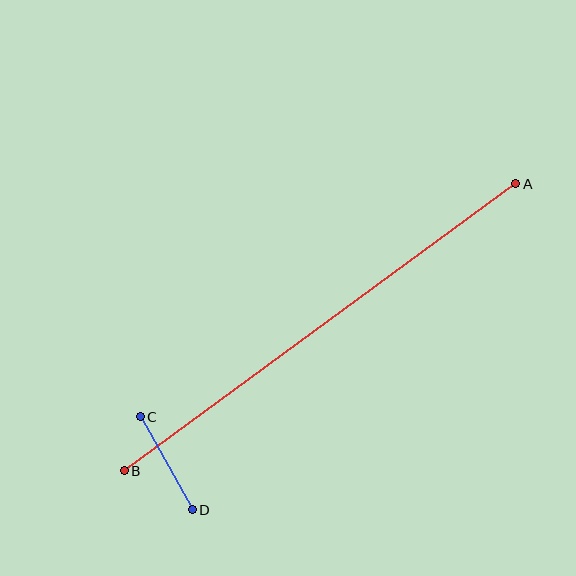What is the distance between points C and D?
The distance is approximately 107 pixels.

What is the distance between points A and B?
The distance is approximately 485 pixels.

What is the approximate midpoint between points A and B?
The midpoint is at approximately (320, 327) pixels.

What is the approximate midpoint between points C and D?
The midpoint is at approximately (166, 463) pixels.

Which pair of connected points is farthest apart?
Points A and B are farthest apart.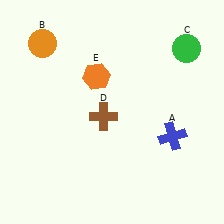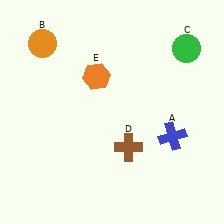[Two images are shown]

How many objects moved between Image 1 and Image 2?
1 object moved between the two images.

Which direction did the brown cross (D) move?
The brown cross (D) moved down.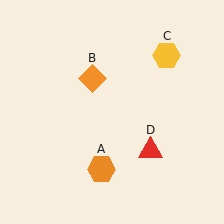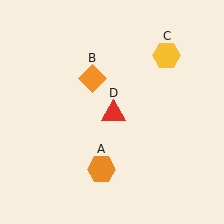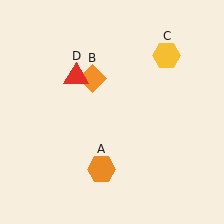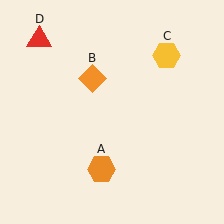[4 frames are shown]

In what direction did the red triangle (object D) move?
The red triangle (object D) moved up and to the left.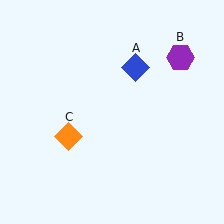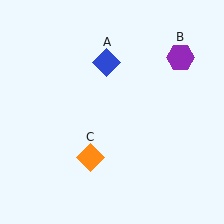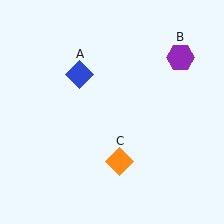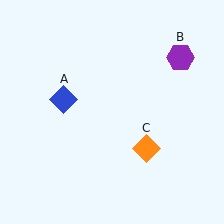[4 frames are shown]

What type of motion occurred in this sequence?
The blue diamond (object A), orange diamond (object C) rotated counterclockwise around the center of the scene.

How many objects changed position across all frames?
2 objects changed position: blue diamond (object A), orange diamond (object C).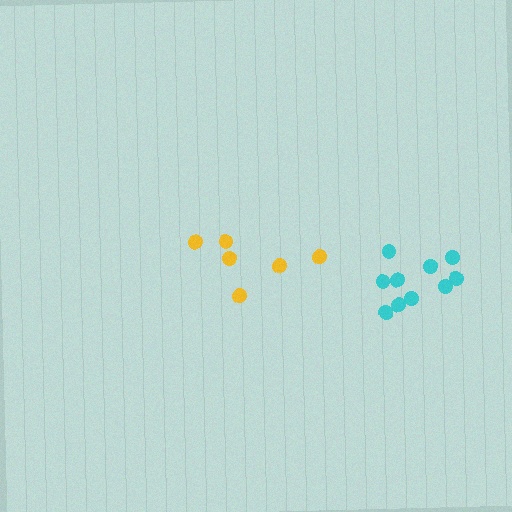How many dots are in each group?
Group 1: 6 dots, Group 2: 10 dots (16 total).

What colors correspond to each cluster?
The clusters are colored: yellow, cyan.